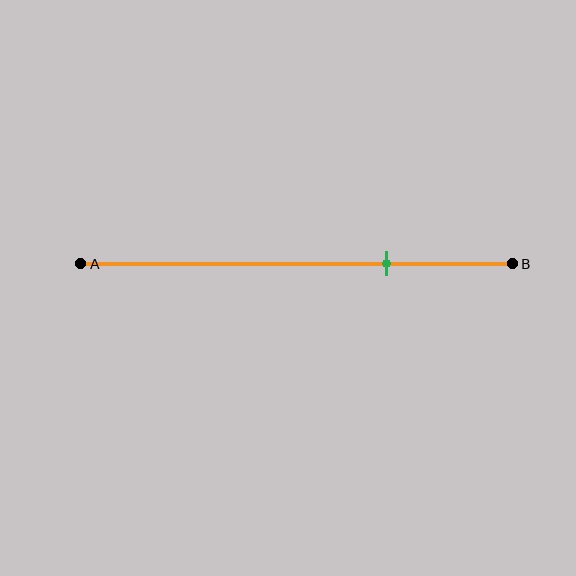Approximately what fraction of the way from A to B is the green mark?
The green mark is approximately 70% of the way from A to B.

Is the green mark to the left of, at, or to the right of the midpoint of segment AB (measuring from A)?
The green mark is to the right of the midpoint of segment AB.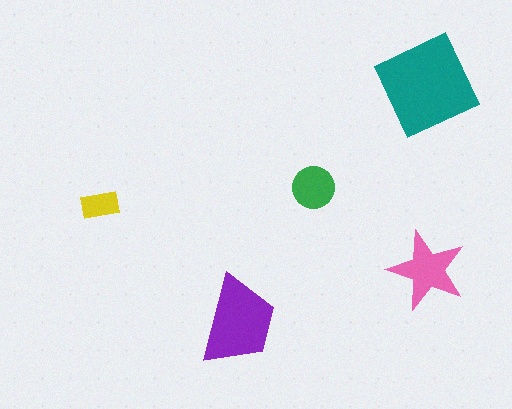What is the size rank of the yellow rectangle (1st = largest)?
5th.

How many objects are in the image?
There are 5 objects in the image.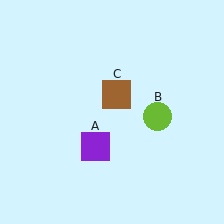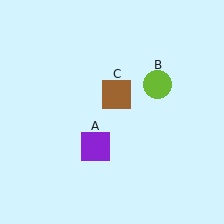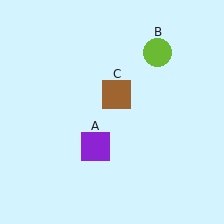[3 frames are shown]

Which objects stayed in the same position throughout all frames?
Purple square (object A) and brown square (object C) remained stationary.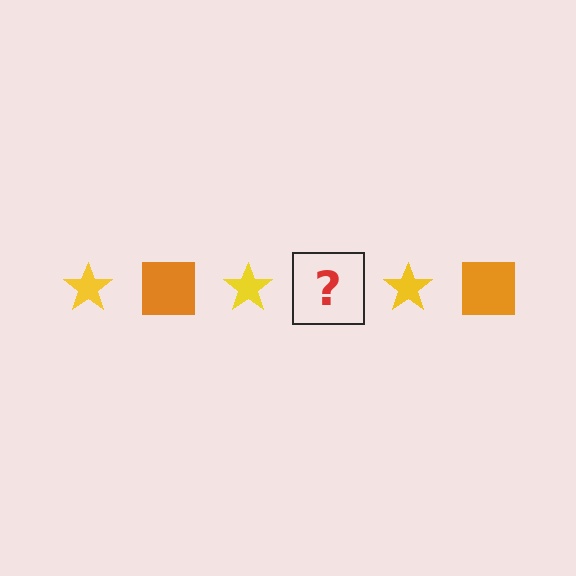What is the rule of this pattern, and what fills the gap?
The rule is that the pattern alternates between yellow star and orange square. The gap should be filled with an orange square.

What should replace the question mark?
The question mark should be replaced with an orange square.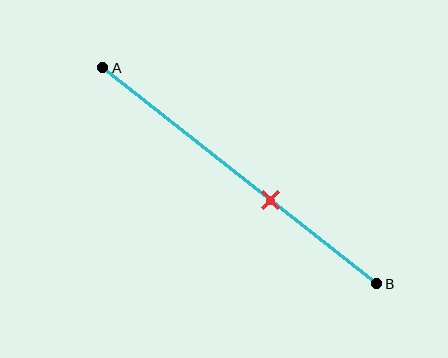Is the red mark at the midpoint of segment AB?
No, the mark is at about 60% from A, not at the 50% midpoint.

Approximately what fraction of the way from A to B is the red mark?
The red mark is approximately 60% of the way from A to B.